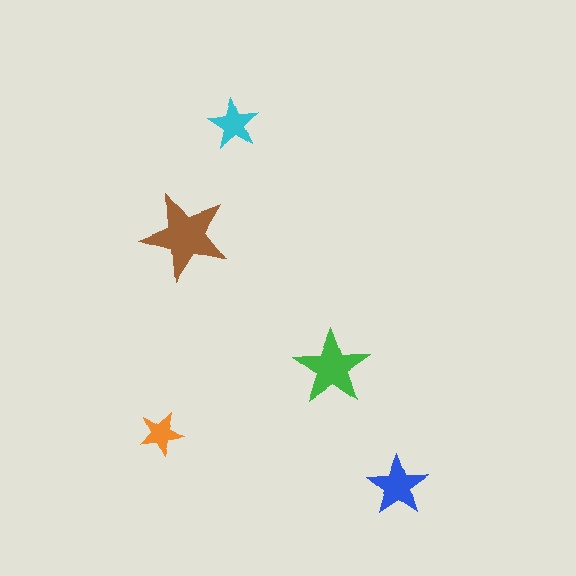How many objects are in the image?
There are 5 objects in the image.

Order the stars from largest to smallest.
the brown one, the green one, the blue one, the cyan one, the orange one.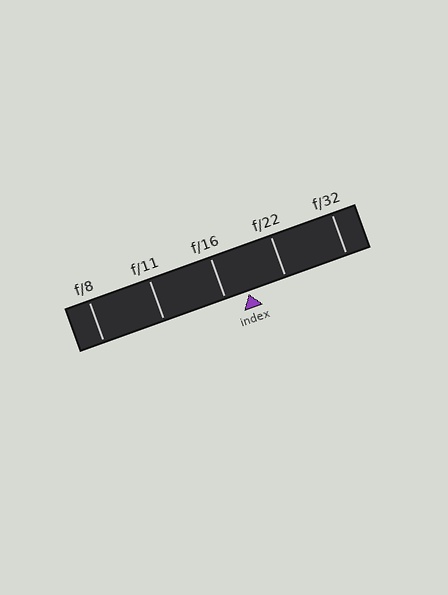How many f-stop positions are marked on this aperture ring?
There are 5 f-stop positions marked.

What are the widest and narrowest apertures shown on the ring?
The widest aperture shown is f/8 and the narrowest is f/32.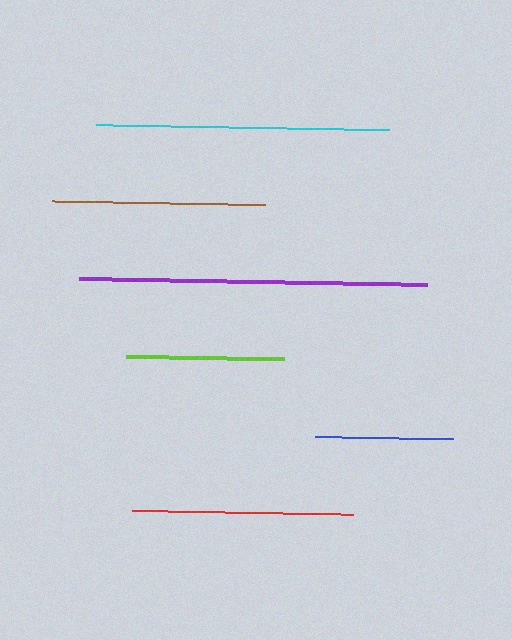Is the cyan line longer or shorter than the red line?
The cyan line is longer than the red line.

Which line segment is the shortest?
The blue line is the shortest at approximately 138 pixels.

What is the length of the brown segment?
The brown segment is approximately 213 pixels long.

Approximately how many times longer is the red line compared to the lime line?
The red line is approximately 1.4 times the length of the lime line.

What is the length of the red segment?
The red segment is approximately 221 pixels long.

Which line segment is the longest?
The purple line is the longest at approximately 349 pixels.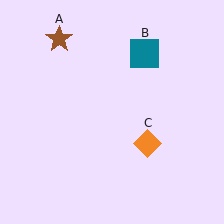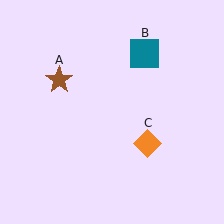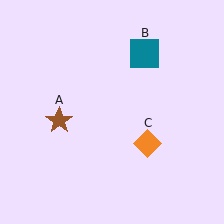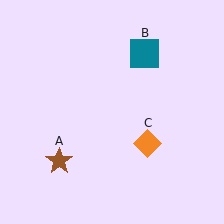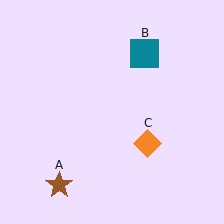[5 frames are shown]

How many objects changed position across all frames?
1 object changed position: brown star (object A).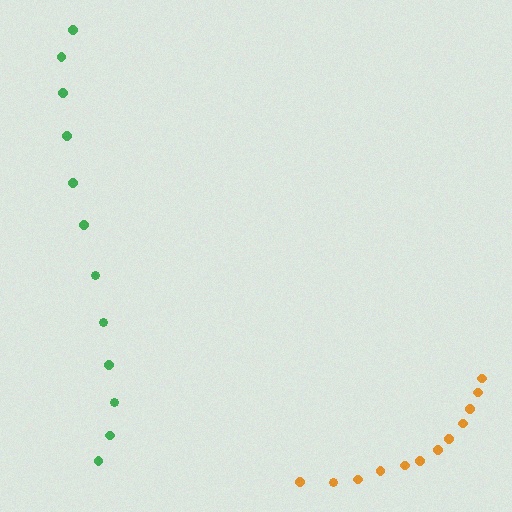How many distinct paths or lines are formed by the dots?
There are 2 distinct paths.